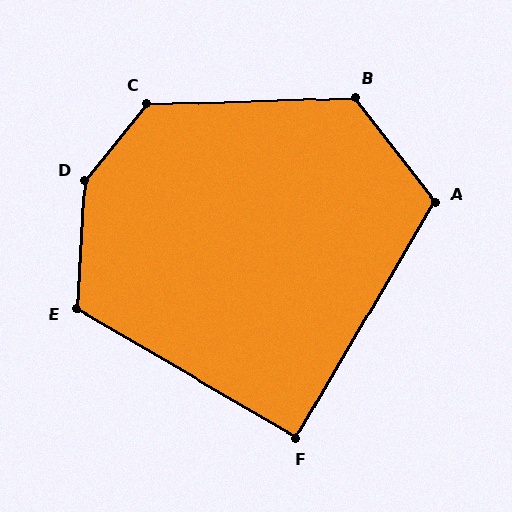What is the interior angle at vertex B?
Approximately 126 degrees (obtuse).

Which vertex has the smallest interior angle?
F, at approximately 90 degrees.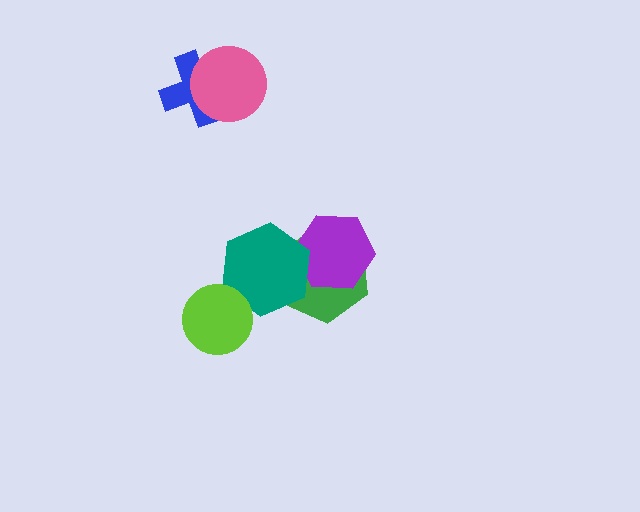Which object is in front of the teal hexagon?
The lime circle is in front of the teal hexagon.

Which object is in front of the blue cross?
The pink circle is in front of the blue cross.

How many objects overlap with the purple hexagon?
2 objects overlap with the purple hexagon.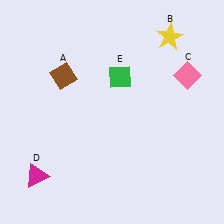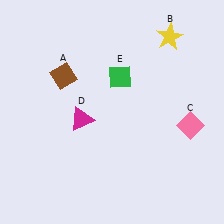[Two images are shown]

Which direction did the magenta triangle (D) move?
The magenta triangle (D) moved up.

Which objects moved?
The objects that moved are: the pink diamond (C), the magenta triangle (D).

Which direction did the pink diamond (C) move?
The pink diamond (C) moved down.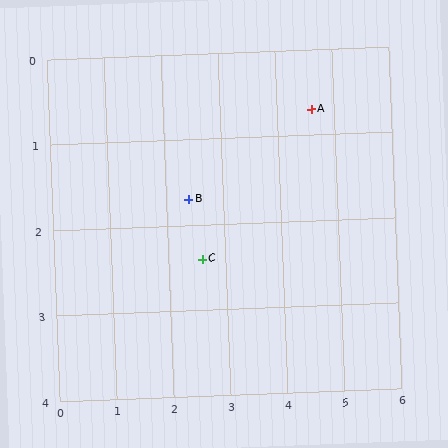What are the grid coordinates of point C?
Point C is at approximately (2.6, 2.4).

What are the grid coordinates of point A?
Point A is at approximately (4.6, 0.7).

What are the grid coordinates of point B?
Point B is at approximately (2.4, 1.7).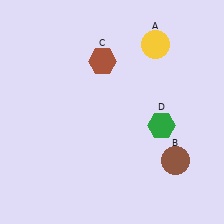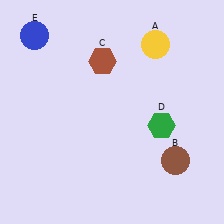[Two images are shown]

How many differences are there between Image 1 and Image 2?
There is 1 difference between the two images.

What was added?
A blue circle (E) was added in Image 2.